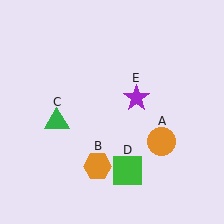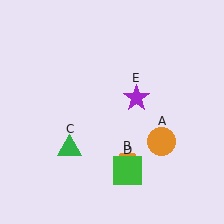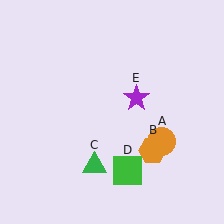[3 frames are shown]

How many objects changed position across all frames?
2 objects changed position: orange hexagon (object B), green triangle (object C).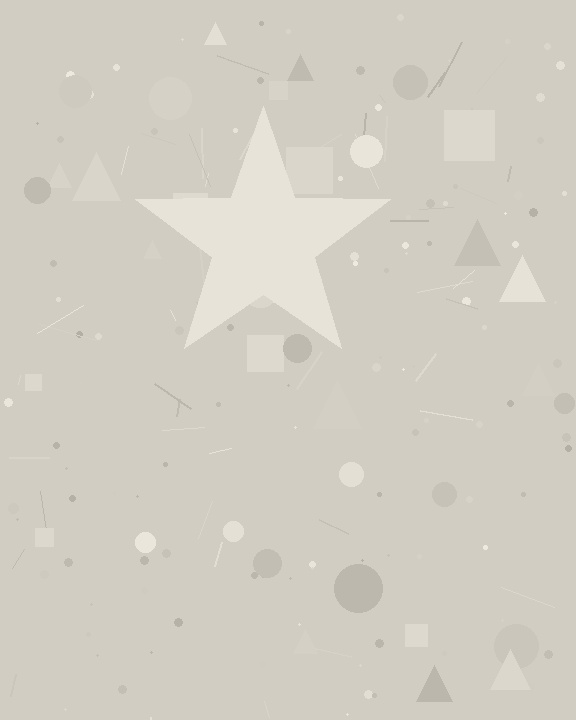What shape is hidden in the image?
A star is hidden in the image.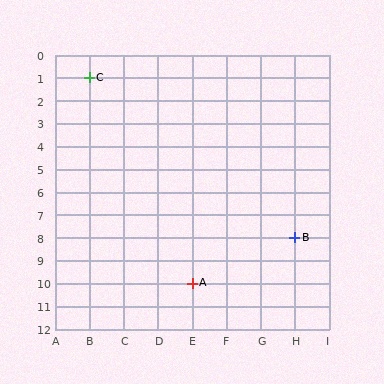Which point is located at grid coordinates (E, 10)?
Point A is at (E, 10).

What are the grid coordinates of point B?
Point B is at grid coordinates (H, 8).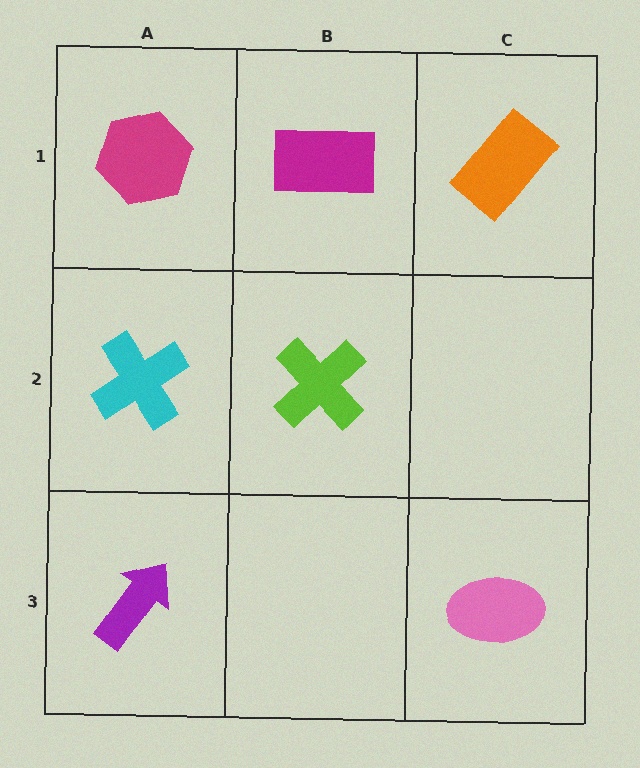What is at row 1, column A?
A magenta hexagon.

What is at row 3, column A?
A purple arrow.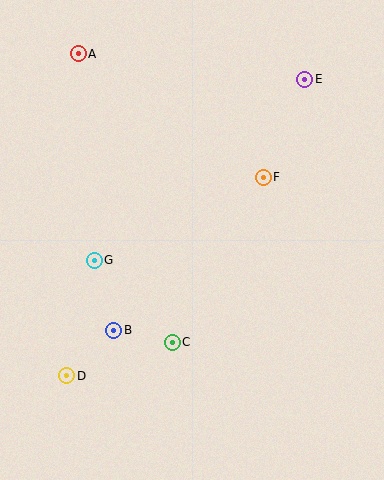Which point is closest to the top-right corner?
Point E is closest to the top-right corner.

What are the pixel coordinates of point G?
Point G is at (94, 261).